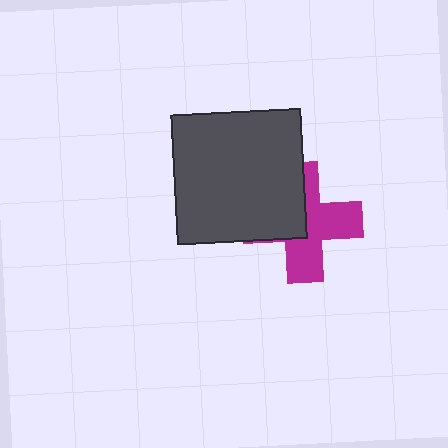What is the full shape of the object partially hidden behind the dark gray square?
The partially hidden object is a magenta cross.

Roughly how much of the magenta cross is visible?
About half of it is visible (roughly 57%).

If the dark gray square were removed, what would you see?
You would see the complete magenta cross.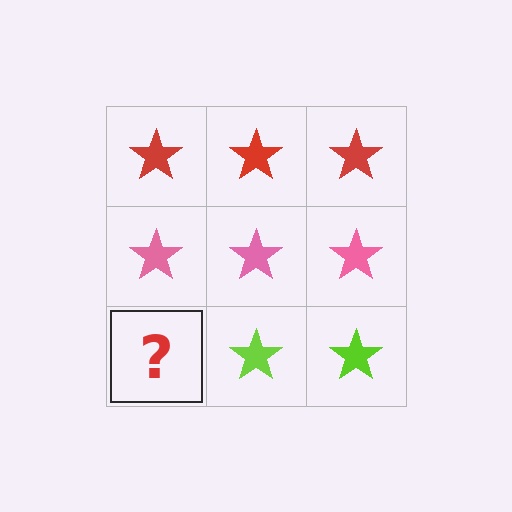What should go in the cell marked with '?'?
The missing cell should contain a lime star.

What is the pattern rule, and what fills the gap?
The rule is that each row has a consistent color. The gap should be filled with a lime star.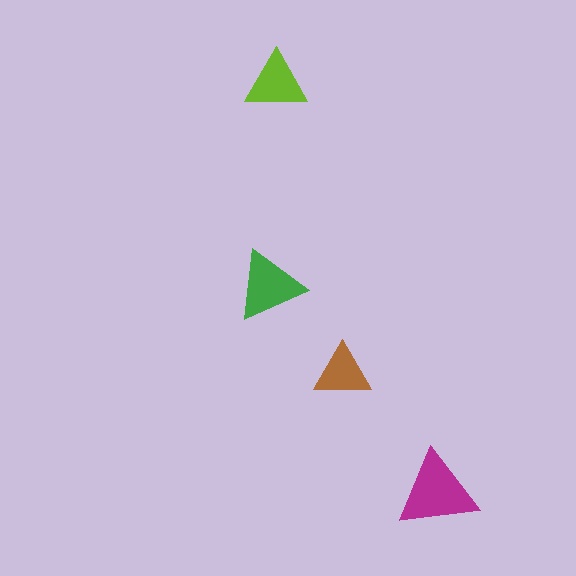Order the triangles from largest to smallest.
the magenta one, the green one, the lime one, the brown one.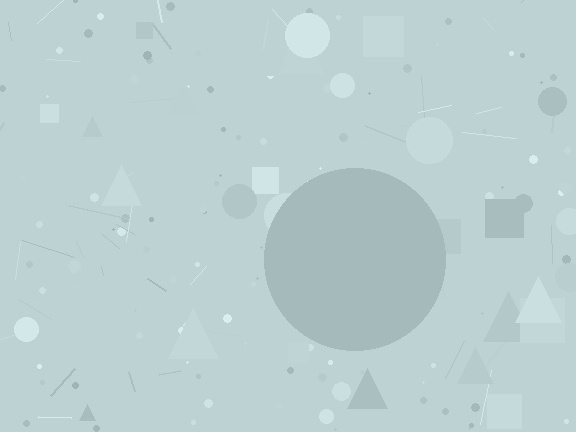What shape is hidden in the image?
A circle is hidden in the image.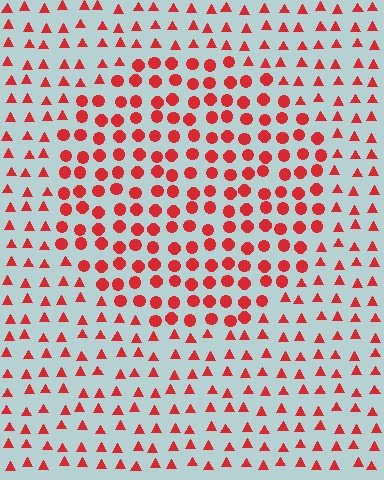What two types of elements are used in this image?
The image uses circles inside the circle region and triangles outside it.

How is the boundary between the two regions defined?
The boundary is defined by a change in element shape: circles inside vs. triangles outside. All elements share the same color and spacing.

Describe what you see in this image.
The image is filled with small red elements arranged in a uniform grid. A circle-shaped region contains circles, while the surrounding area contains triangles. The boundary is defined purely by the change in element shape.